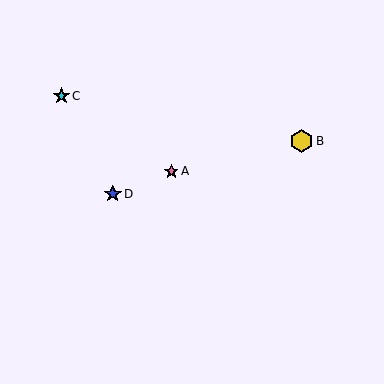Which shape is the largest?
The yellow hexagon (labeled B) is the largest.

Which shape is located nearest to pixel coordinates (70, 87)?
The cyan star (labeled C) at (61, 96) is nearest to that location.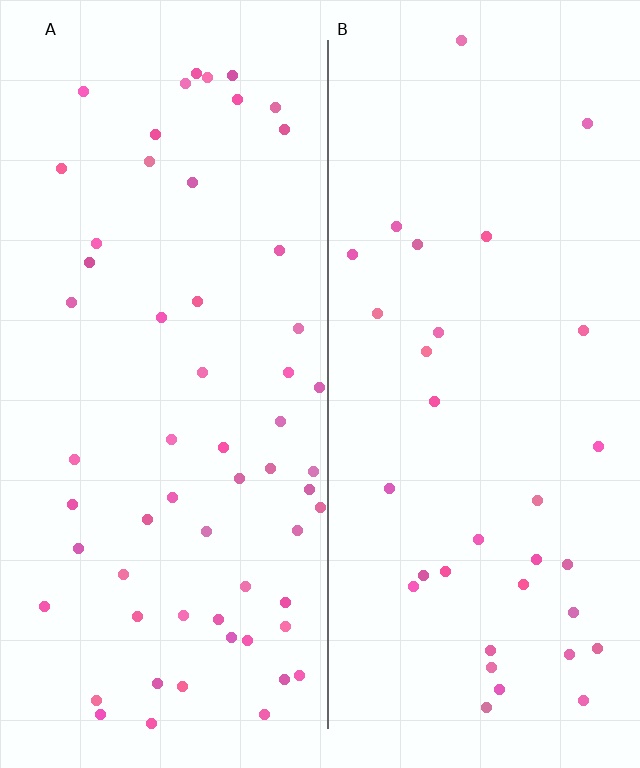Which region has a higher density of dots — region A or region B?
A (the left).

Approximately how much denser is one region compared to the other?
Approximately 1.8× — region A over region B.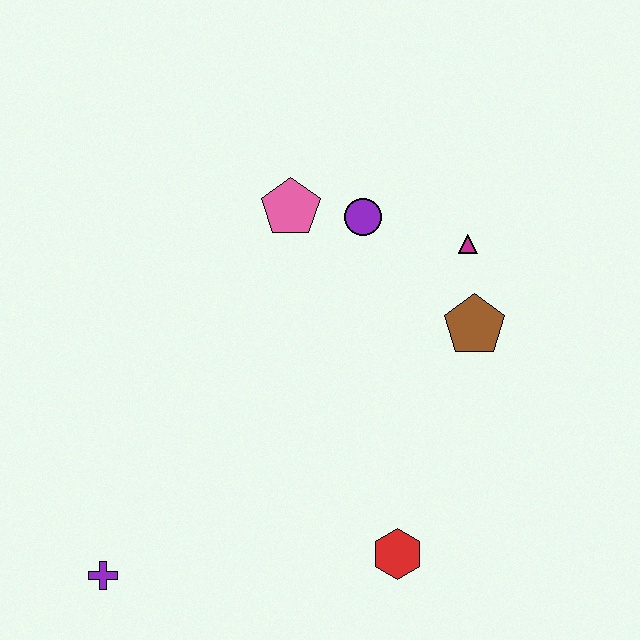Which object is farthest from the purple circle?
The purple cross is farthest from the purple circle.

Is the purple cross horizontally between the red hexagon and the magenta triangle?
No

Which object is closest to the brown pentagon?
The magenta triangle is closest to the brown pentagon.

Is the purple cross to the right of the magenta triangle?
No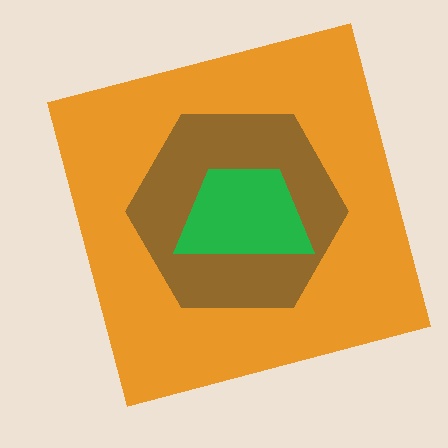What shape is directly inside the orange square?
The brown hexagon.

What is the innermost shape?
The green trapezoid.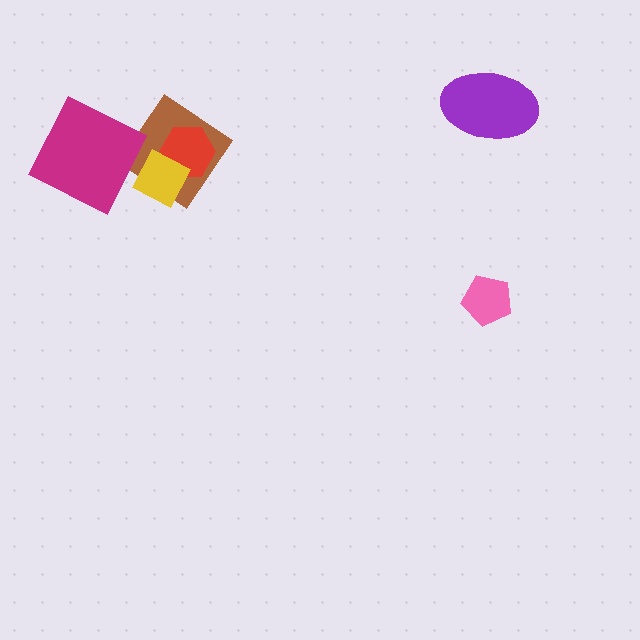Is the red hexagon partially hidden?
Yes, it is partially covered by another shape.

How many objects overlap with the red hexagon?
2 objects overlap with the red hexagon.